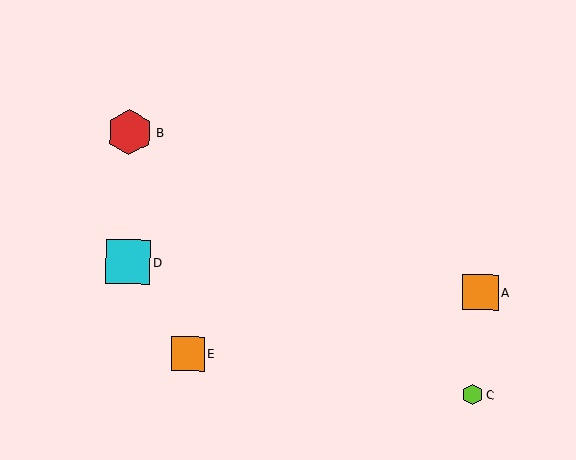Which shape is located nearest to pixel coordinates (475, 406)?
The lime hexagon (labeled C) at (473, 395) is nearest to that location.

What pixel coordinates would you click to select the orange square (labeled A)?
Click at (481, 292) to select the orange square A.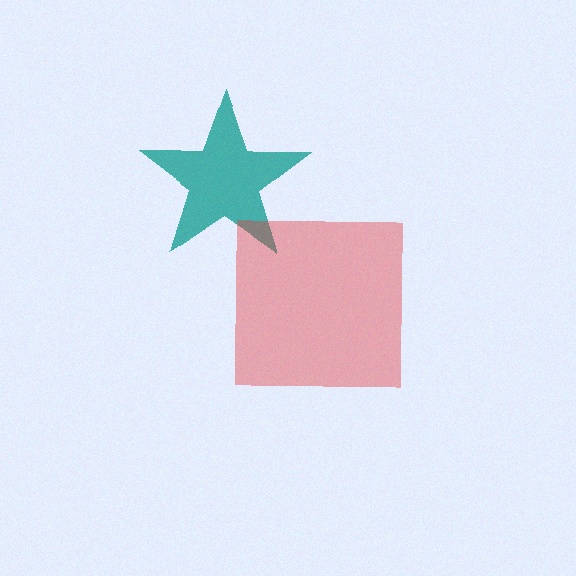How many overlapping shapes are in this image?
There are 2 overlapping shapes in the image.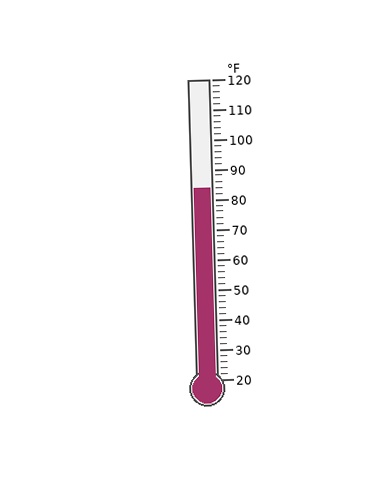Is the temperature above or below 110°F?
The temperature is below 110°F.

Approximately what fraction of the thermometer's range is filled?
The thermometer is filled to approximately 65% of its range.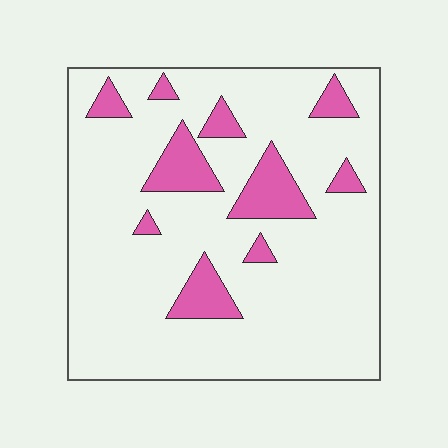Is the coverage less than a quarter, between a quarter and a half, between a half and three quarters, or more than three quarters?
Less than a quarter.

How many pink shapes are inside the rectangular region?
10.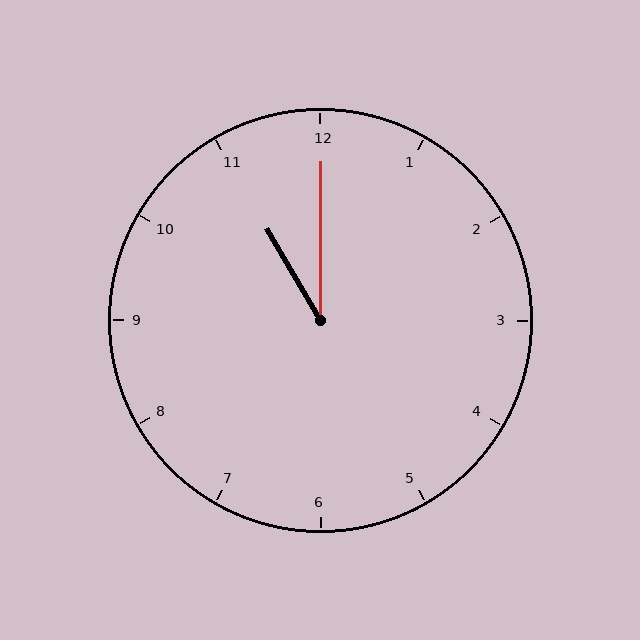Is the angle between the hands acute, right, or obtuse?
It is acute.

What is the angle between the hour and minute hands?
Approximately 30 degrees.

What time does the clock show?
11:00.